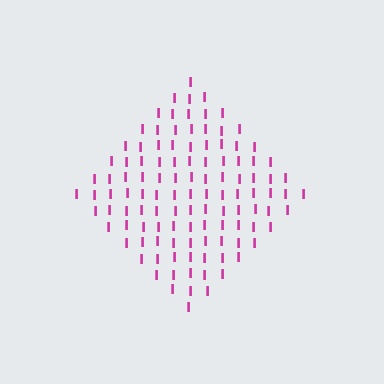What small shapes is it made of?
It is made of small letter I's.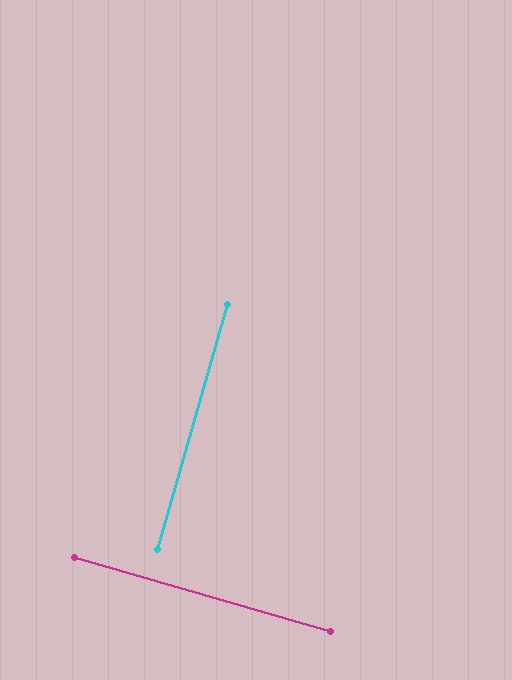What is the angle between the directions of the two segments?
Approximately 90 degrees.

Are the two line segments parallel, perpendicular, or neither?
Perpendicular — they meet at approximately 90°.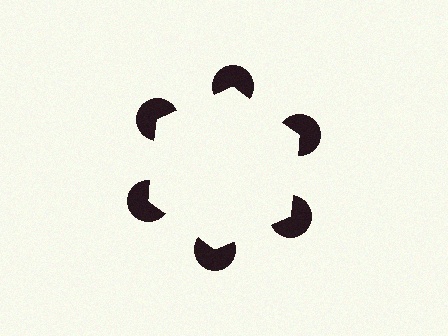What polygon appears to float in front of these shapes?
An illusory hexagon — its edges are inferred from the aligned wedge cuts in the pac-man discs, not physically drawn.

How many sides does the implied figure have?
6 sides.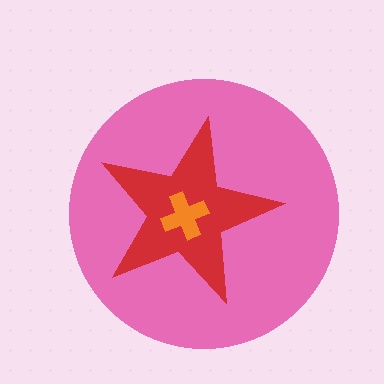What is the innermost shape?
The orange cross.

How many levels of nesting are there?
3.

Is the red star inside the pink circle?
Yes.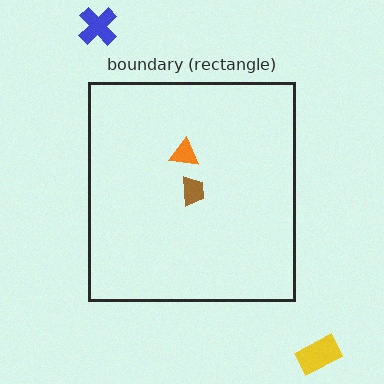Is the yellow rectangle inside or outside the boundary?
Outside.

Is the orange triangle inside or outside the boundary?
Inside.